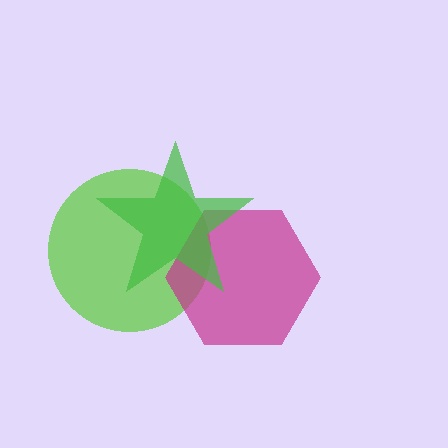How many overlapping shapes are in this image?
There are 3 overlapping shapes in the image.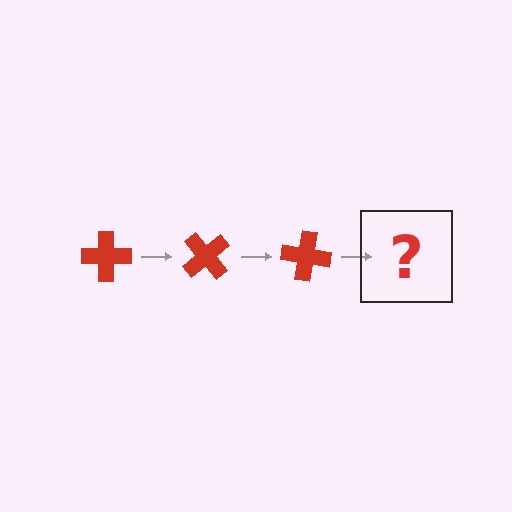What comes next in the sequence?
The next element should be a red cross rotated 150 degrees.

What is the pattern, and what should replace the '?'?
The pattern is that the cross rotates 50 degrees each step. The '?' should be a red cross rotated 150 degrees.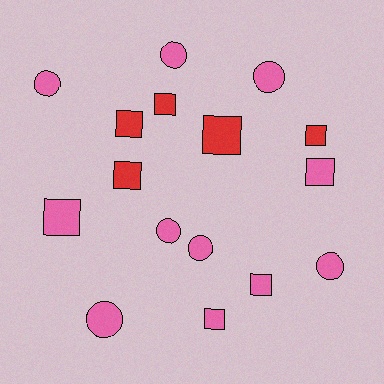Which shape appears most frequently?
Square, with 9 objects.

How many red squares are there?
There are 5 red squares.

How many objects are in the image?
There are 16 objects.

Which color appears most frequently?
Pink, with 11 objects.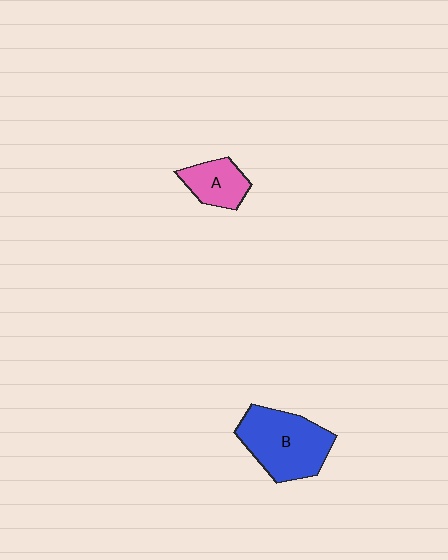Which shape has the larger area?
Shape B (blue).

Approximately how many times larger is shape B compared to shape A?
Approximately 2.0 times.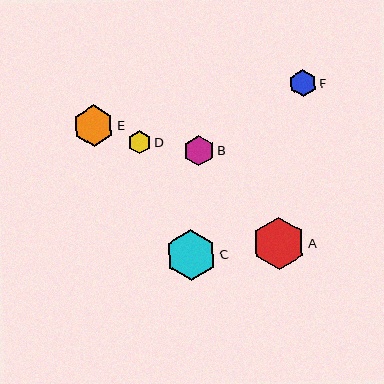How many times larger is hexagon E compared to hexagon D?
Hexagon E is approximately 1.8 times the size of hexagon D.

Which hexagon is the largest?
Hexagon A is the largest with a size of approximately 53 pixels.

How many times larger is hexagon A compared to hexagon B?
Hexagon A is approximately 1.7 times the size of hexagon B.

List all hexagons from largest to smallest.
From largest to smallest: A, C, E, B, F, D.